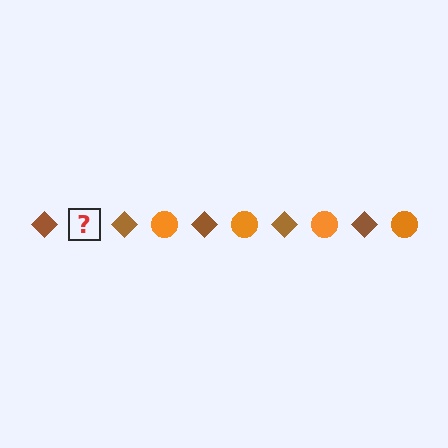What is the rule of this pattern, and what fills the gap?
The rule is that the pattern alternates between brown diamond and orange circle. The gap should be filled with an orange circle.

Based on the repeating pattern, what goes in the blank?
The blank should be an orange circle.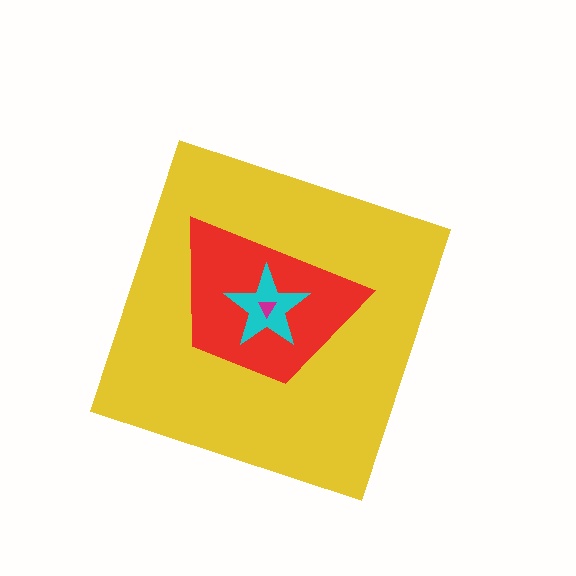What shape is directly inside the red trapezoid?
The cyan star.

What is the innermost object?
The magenta triangle.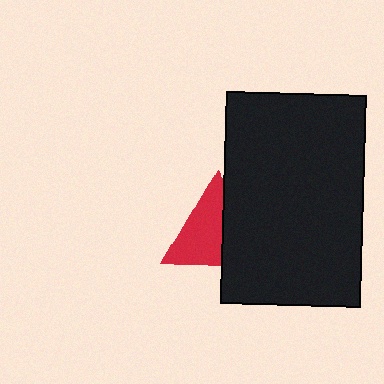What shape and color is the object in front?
The object in front is a black rectangle.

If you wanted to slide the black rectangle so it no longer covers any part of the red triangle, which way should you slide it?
Slide it right — that is the most direct way to separate the two shapes.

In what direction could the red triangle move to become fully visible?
The red triangle could move left. That would shift it out from behind the black rectangle entirely.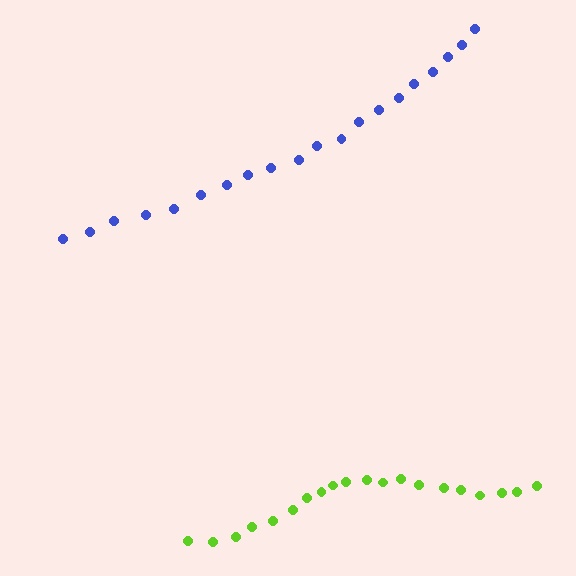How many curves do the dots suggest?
There are 2 distinct paths.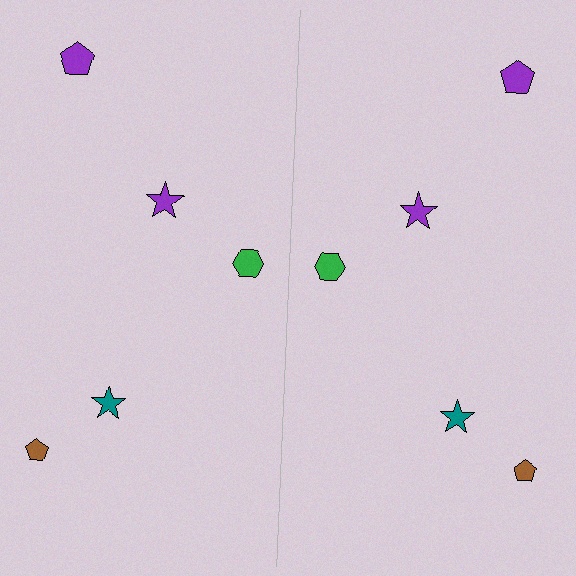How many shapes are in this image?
There are 10 shapes in this image.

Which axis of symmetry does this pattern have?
The pattern has a vertical axis of symmetry running through the center of the image.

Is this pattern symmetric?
Yes, this pattern has bilateral (reflection) symmetry.